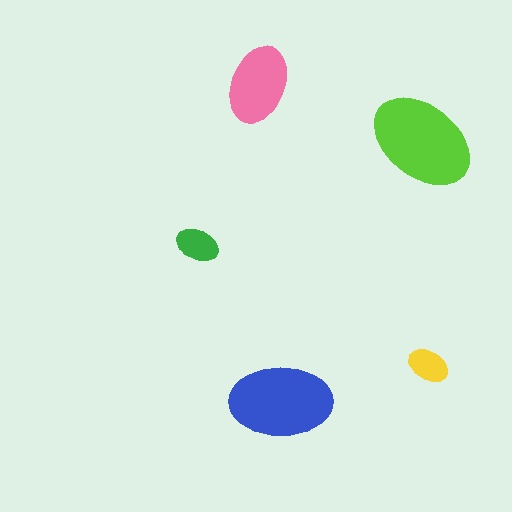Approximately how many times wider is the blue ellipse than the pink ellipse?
About 1.5 times wider.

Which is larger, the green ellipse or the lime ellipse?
The lime one.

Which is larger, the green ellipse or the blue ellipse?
The blue one.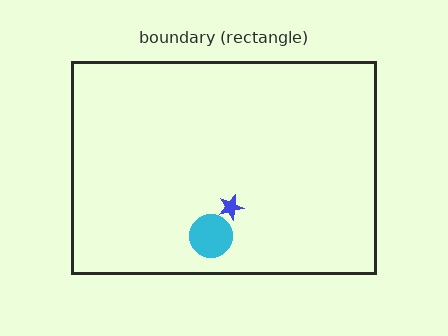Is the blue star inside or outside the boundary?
Inside.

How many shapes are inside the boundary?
2 inside, 0 outside.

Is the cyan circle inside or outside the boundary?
Inside.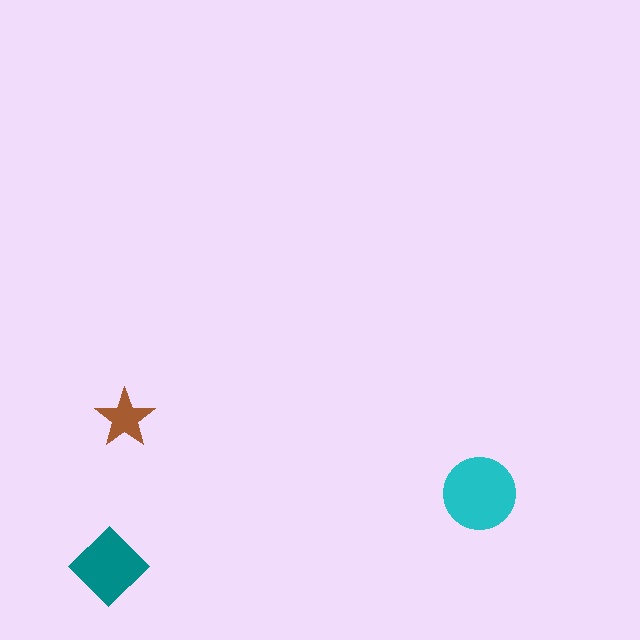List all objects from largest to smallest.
The cyan circle, the teal diamond, the brown star.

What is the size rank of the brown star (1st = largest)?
3rd.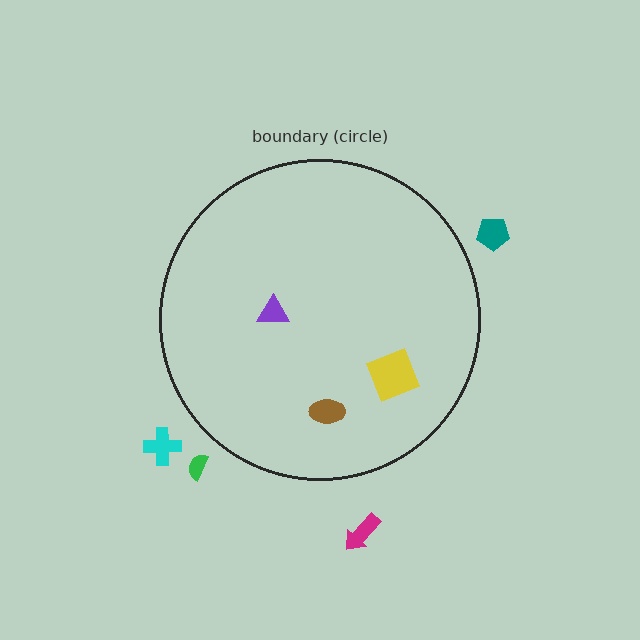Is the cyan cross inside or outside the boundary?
Outside.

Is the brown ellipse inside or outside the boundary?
Inside.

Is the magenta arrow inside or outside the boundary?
Outside.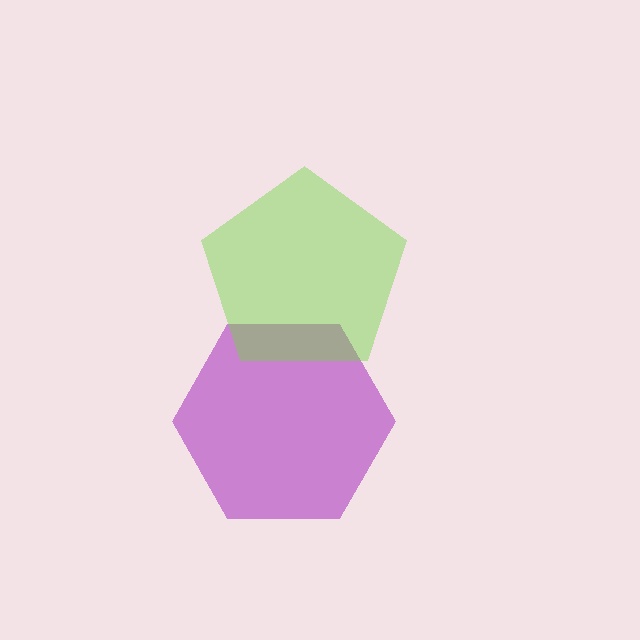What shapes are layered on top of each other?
The layered shapes are: a purple hexagon, a lime pentagon.